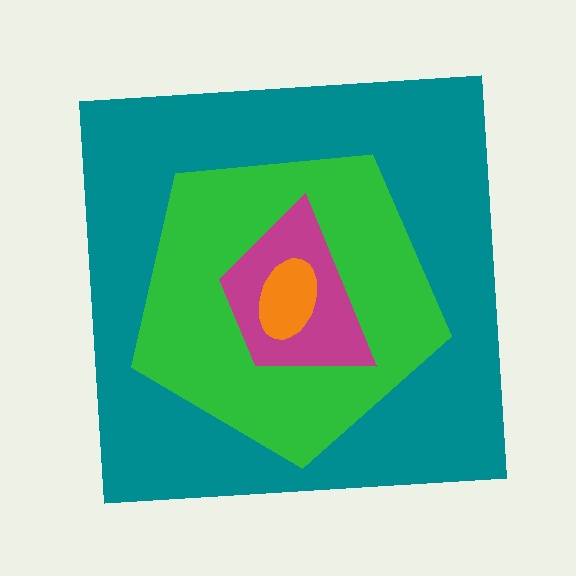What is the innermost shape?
The orange ellipse.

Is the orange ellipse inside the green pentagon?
Yes.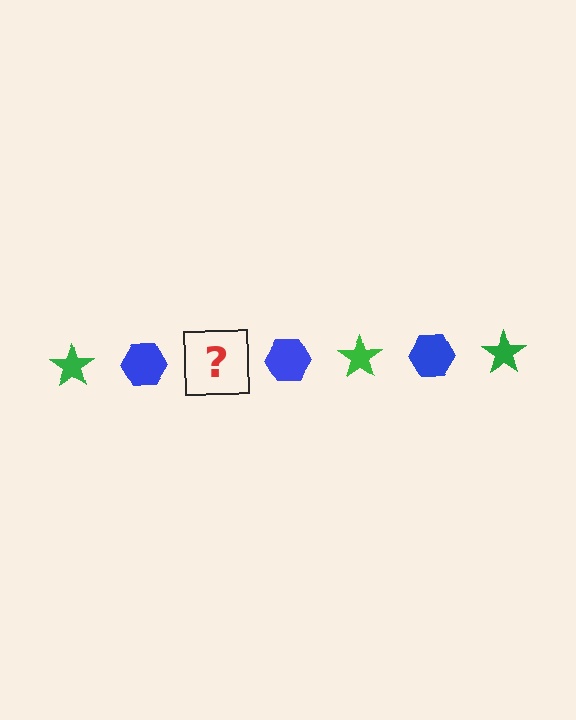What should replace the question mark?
The question mark should be replaced with a green star.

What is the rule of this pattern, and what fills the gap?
The rule is that the pattern alternates between green star and blue hexagon. The gap should be filled with a green star.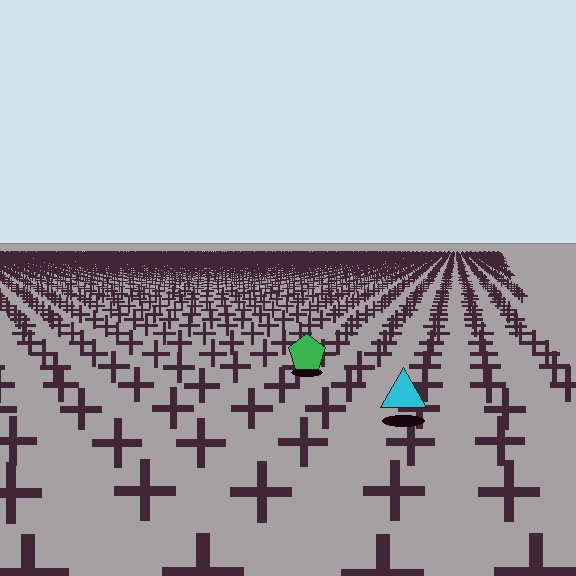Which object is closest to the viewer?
The cyan triangle is closest. The texture marks near it are larger and more spread out.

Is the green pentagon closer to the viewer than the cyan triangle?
No. The cyan triangle is closer — you can tell from the texture gradient: the ground texture is coarser near it.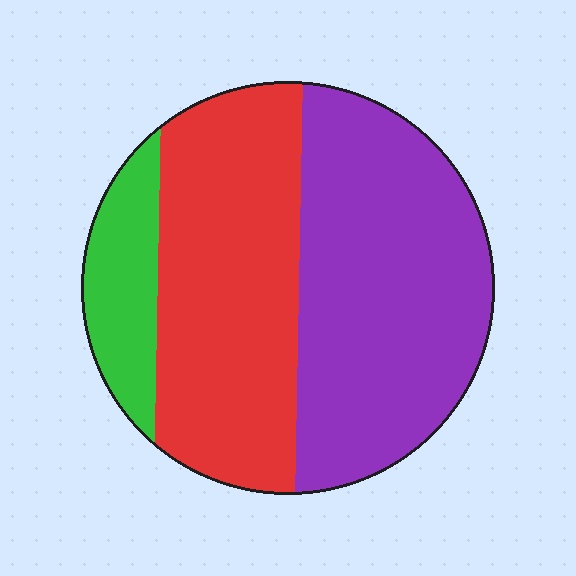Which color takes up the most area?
Purple, at roughly 45%.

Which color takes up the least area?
Green, at roughly 15%.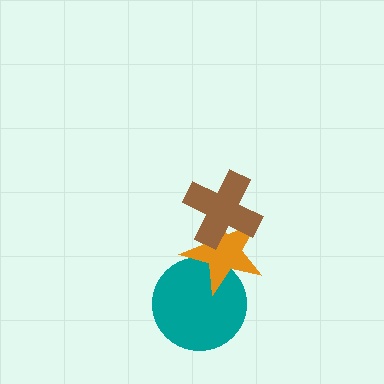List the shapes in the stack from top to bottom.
From top to bottom: the brown cross, the orange star, the teal circle.